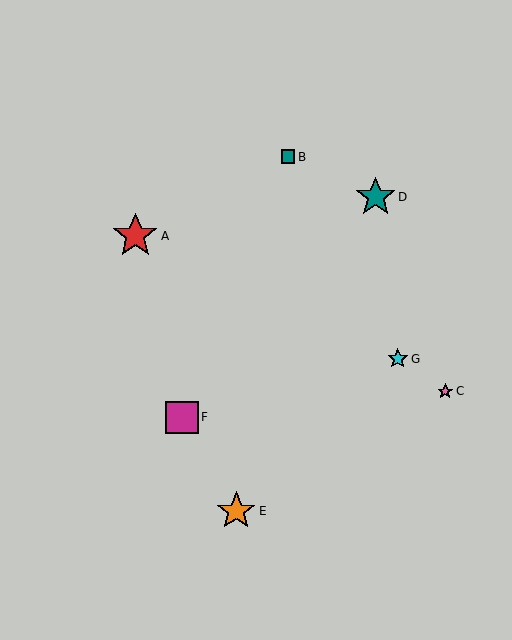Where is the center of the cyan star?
The center of the cyan star is at (398, 359).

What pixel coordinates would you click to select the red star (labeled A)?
Click at (135, 236) to select the red star A.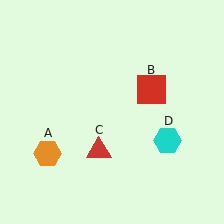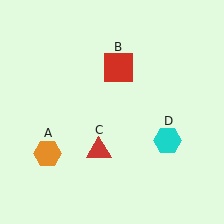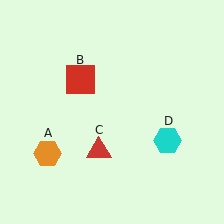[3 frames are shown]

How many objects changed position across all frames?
1 object changed position: red square (object B).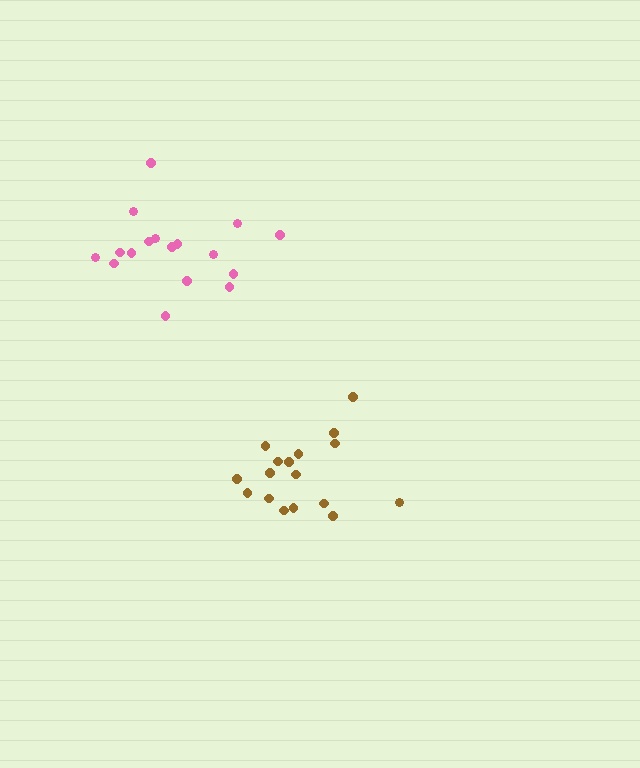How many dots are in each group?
Group 1: 17 dots, Group 2: 17 dots (34 total).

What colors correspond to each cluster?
The clusters are colored: pink, brown.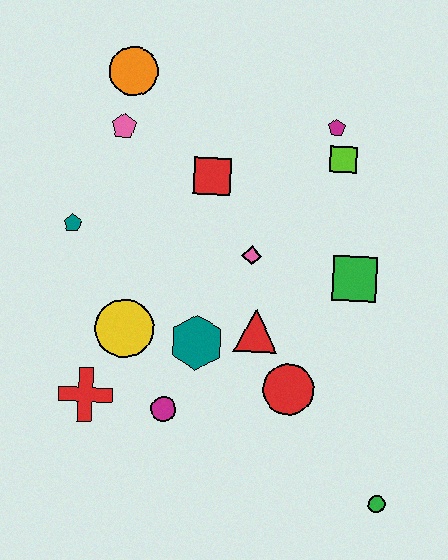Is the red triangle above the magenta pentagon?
No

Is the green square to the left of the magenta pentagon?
No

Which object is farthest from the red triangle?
The orange circle is farthest from the red triangle.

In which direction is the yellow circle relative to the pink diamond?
The yellow circle is to the left of the pink diamond.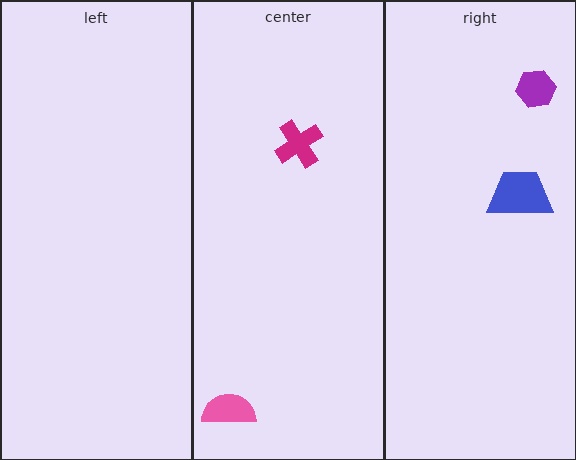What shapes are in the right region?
The blue trapezoid, the purple hexagon.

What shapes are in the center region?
The magenta cross, the pink semicircle.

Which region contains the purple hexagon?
The right region.